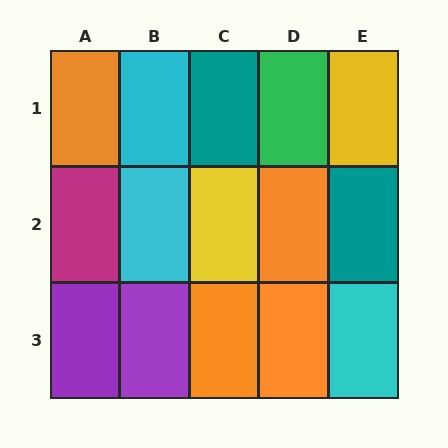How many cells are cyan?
3 cells are cyan.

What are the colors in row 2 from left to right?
Magenta, cyan, yellow, orange, teal.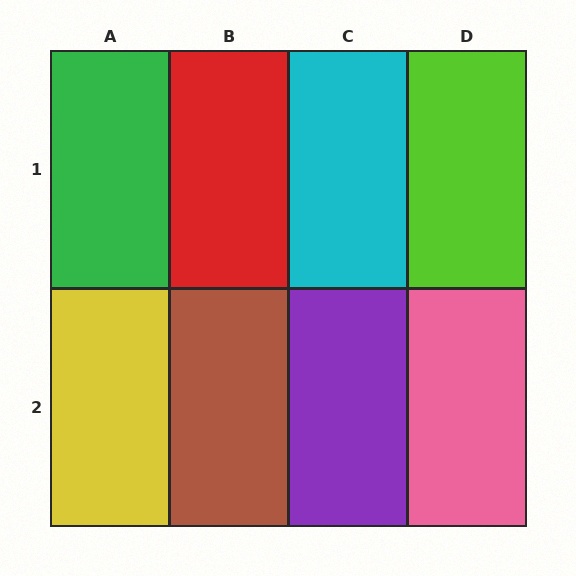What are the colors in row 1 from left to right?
Green, red, cyan, lime.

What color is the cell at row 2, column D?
Pink.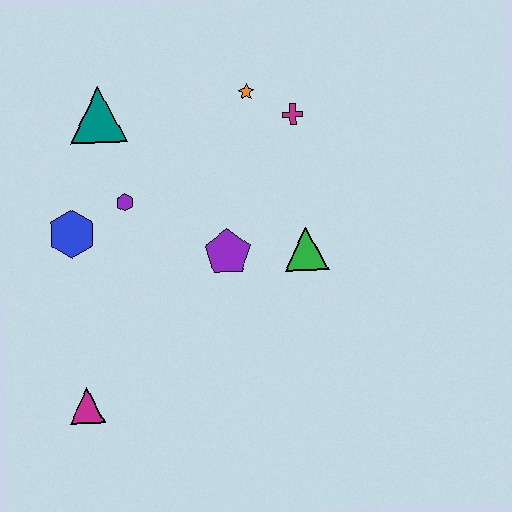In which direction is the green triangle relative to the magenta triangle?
The green triangle is to the right of the magenta triangle.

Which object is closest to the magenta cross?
The orange star is closest to the magenta cross.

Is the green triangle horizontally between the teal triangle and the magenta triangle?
No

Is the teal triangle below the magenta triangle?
No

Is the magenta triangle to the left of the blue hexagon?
No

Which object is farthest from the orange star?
The magenta triangle is farthest from the orange star.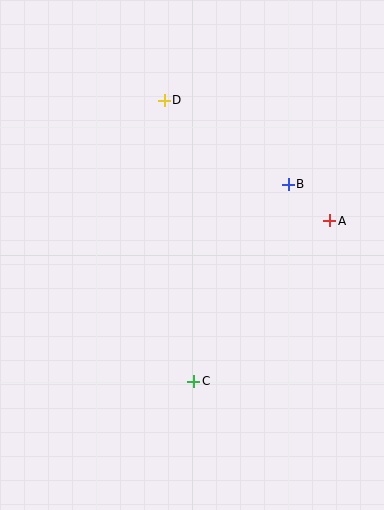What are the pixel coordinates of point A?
Point A is at (330, 221).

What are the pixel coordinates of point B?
Point B is at (288, 184).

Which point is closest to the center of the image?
Point B at (288, 184) is closest to the center.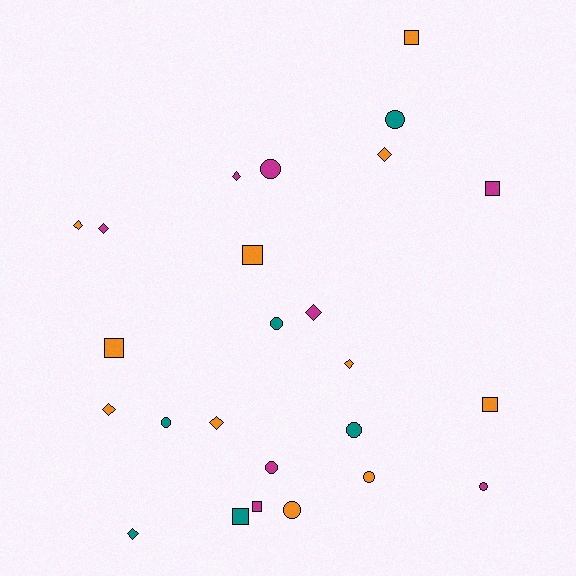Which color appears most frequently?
Orange, with 11 objects.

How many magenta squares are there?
There are 2 magenta squares.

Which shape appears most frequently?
Diamond, with 9 objects.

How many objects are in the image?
There are 25 objects.